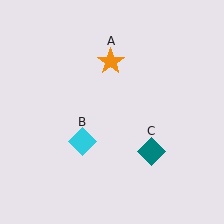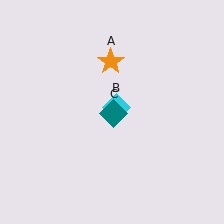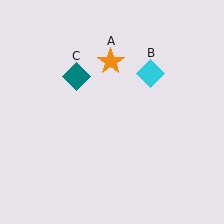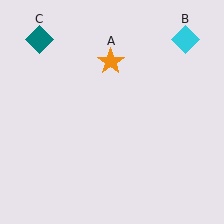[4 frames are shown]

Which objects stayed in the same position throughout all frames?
Orange star (object A) remained stationary.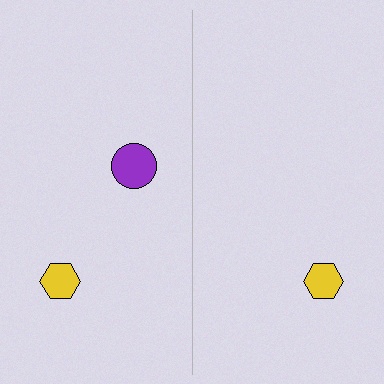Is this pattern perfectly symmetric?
No, the pattern is not perfectly symmetric. A purple circle is missing from the right side.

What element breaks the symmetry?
A purple circle is missing from the right side.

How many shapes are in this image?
There are 3 shapes in this image.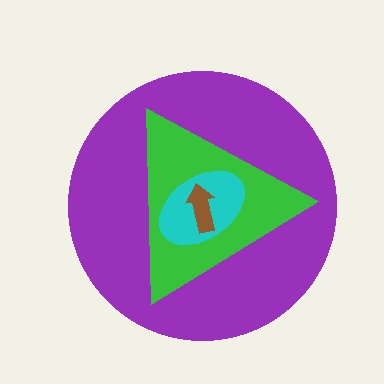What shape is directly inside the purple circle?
The green triangle.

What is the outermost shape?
The purple circle.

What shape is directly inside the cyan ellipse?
The brown arrow.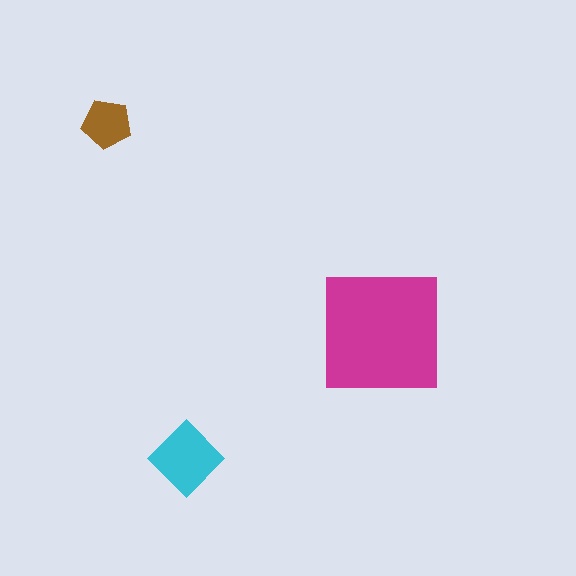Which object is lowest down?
The cyan diamond is bottommost.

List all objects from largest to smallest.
The magenta square, the cyan diamond, the brown pentagon.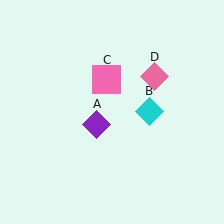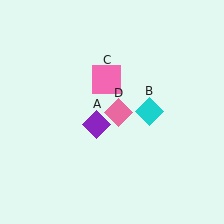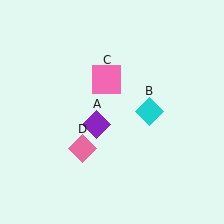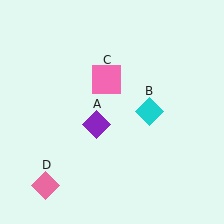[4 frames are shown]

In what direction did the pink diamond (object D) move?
The pink diamond (object D) moved down and to the left.